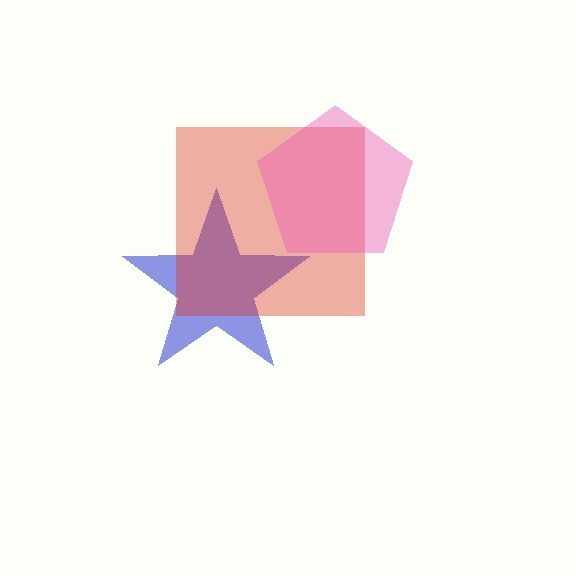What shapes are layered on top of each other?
The layered shapes are: a blue star, a red square, a pink pentagon.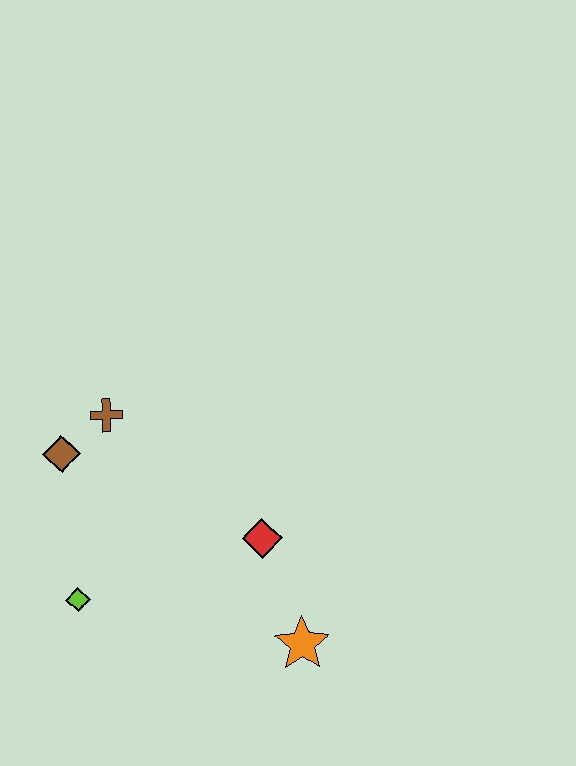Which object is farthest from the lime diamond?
The orange star is farthest from the lime diamond.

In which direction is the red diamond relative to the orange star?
The red diamond is above the orange star.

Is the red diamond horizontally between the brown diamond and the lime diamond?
No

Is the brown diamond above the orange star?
Yes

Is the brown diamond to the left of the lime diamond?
Yes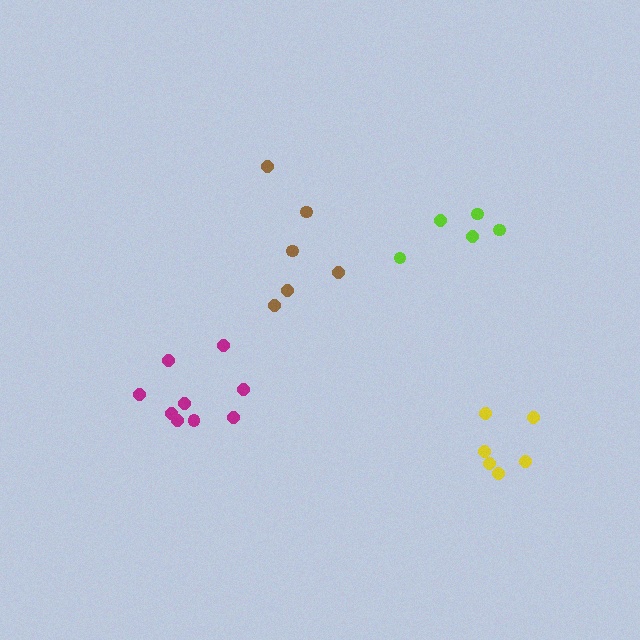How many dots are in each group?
Group 1: 9 dots, Group 2: 5 dots, Group 3: 6 dots, Group 4: 6 dots (26 total).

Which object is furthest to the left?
The magenta cluster is leftmost.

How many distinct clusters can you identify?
There are 4 distinct clusters.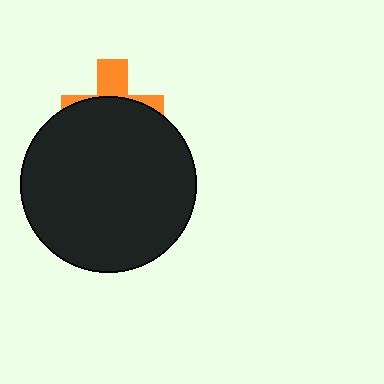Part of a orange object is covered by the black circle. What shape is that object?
It is a cross.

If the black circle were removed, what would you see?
You would see the complete orange cross.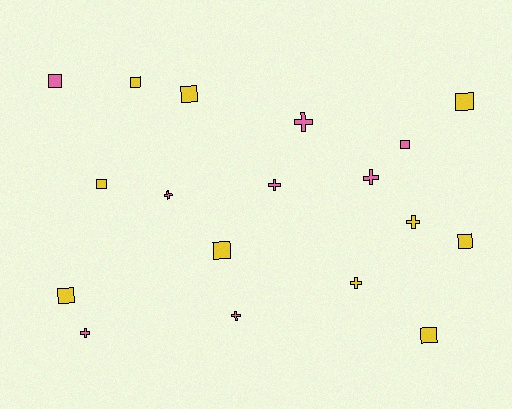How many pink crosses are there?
There are 6 pink crosses.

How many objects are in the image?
There are 18 objects.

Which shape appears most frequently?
Square, with 10 objects.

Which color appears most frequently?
Yellow, with 10 objects.